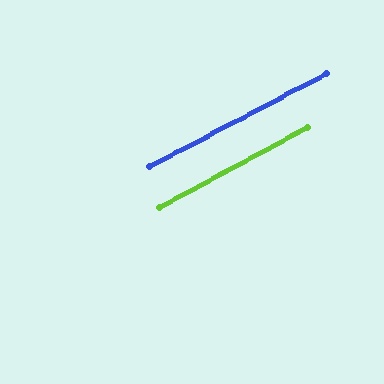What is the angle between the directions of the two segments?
Approximately 1 degree.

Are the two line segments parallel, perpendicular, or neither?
Parallel — their directions differ by only 0.9°.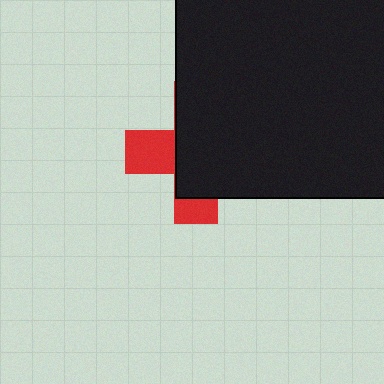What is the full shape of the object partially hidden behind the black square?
The partially hidden object is a red cross.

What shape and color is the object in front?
The object in front is a black square.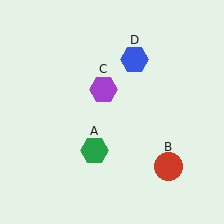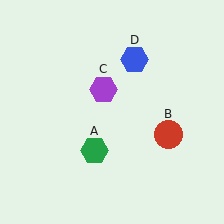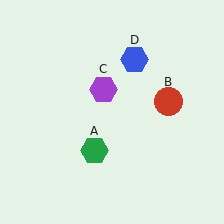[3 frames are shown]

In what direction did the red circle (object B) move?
The red circle (object B) moved up.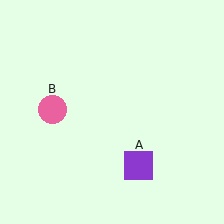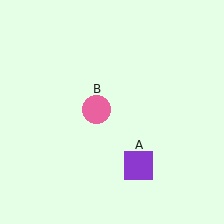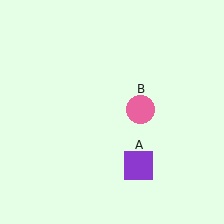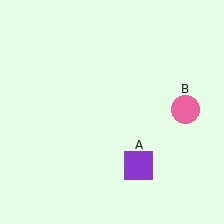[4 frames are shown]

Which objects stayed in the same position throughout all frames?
Purple square (object A) remained stationary.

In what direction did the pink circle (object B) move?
The pink circle (object B) moved right.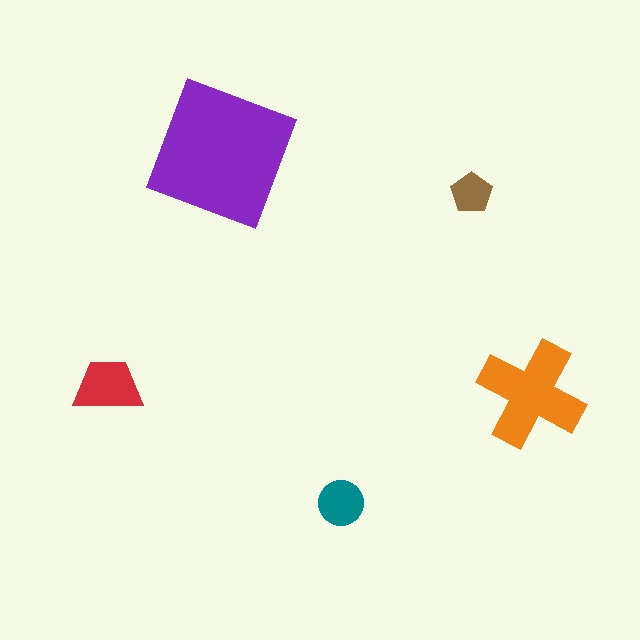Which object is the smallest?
The brown pentagon.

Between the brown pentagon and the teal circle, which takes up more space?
The teal circle.